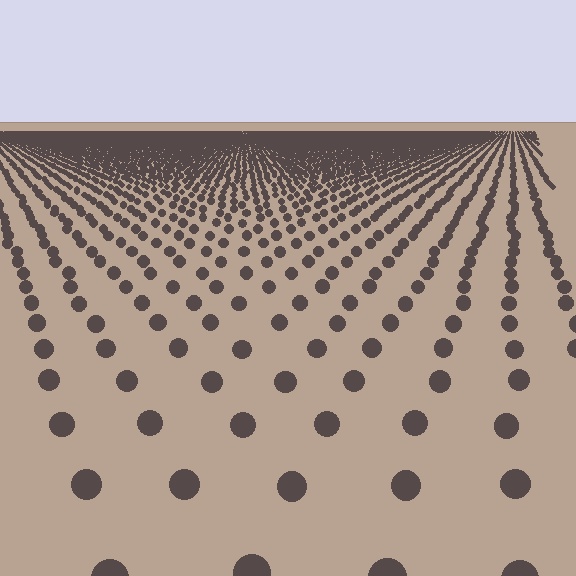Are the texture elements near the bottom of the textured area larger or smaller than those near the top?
Larger. Near the bottom, elements are closer to the viewer and appear at a bigger on-screen size.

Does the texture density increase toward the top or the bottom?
Density increases toward the top.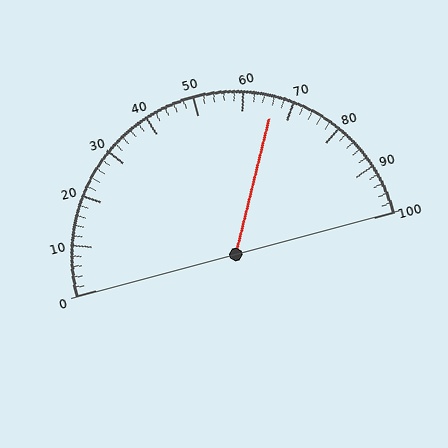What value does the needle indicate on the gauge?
The needle indicates approximately 66.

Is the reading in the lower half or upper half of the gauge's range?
The reading is in the upper half of the range (0 to 100).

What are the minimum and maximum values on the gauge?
The gauge ranges from 0 to 100.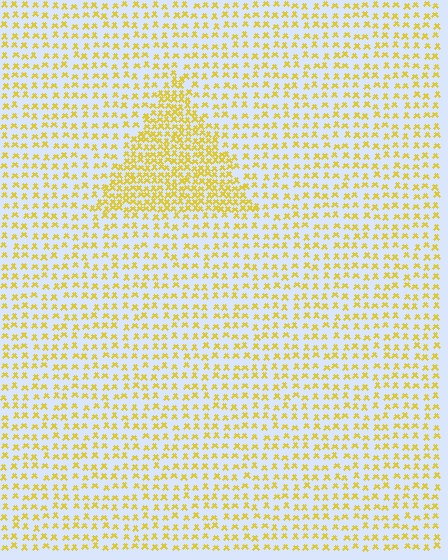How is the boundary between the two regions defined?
The boundary is defined by a change in element density (approximately 2.2x ratio). All elements are the same color, size, and shape.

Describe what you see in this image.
The image contains small yellow elements arranged at two different densities. A triangle-shaped region is visible where the elements are more densely packed than the surrounding area.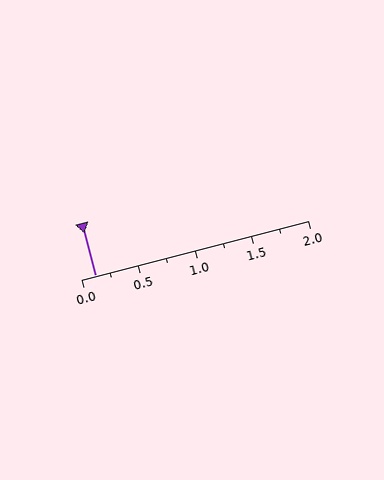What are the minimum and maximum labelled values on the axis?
The axis runs from 0.0 to 2.0.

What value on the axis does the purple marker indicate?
The marker indicates approximately 0.12.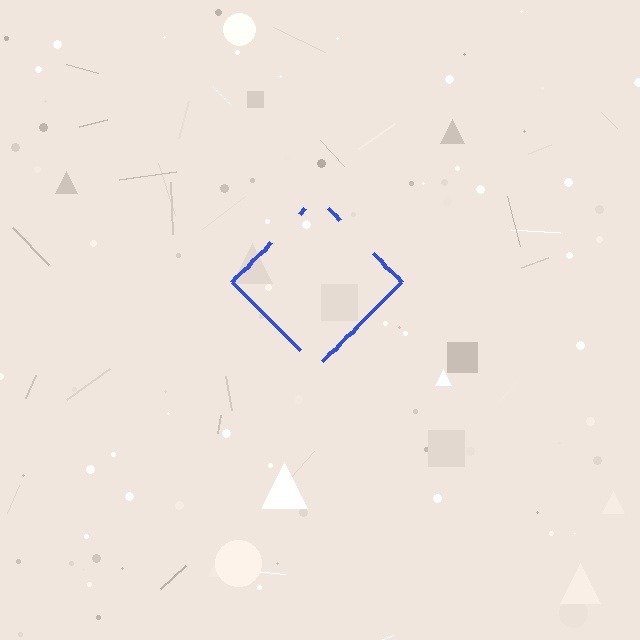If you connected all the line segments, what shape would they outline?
They would outline a diamond.